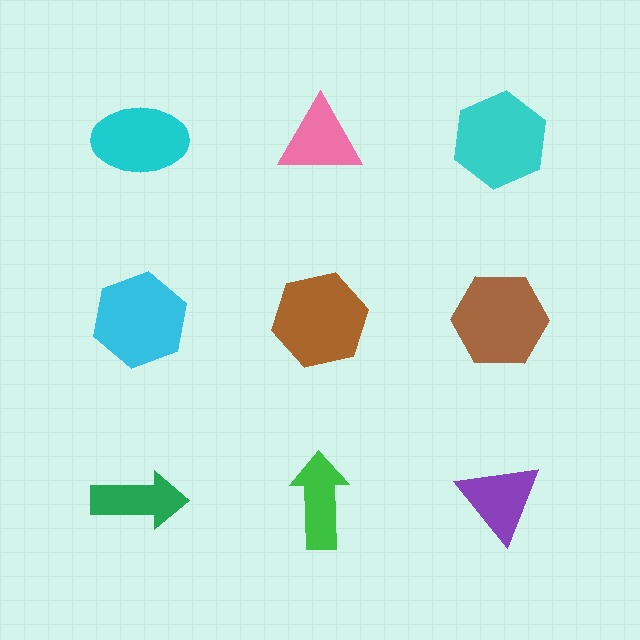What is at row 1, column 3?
A cyan hexagon.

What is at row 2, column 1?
A cyan hexagon.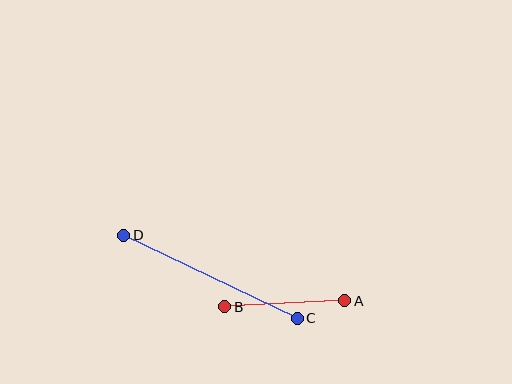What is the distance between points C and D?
The distance is approximately 193 pixels.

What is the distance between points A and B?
The distance is approximately 120 pixels.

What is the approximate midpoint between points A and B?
The midpoint is at approximately (285, 304) pixels.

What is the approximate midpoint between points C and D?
The midpoint is at approximately (210, 277) pixels.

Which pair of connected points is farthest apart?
Points C and D are farthest apart.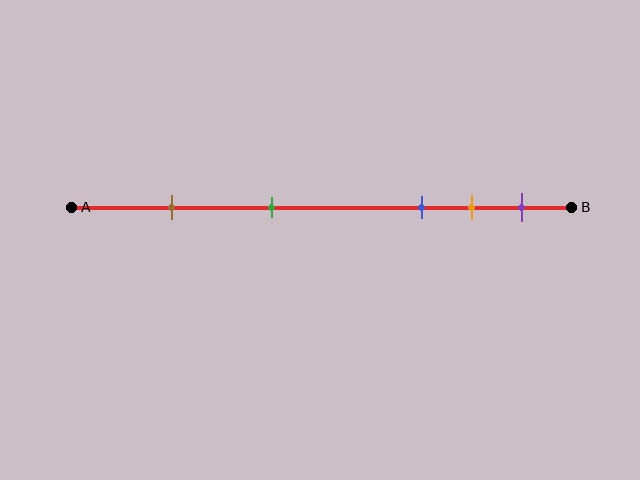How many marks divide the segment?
There are 5 marks dividing the segment.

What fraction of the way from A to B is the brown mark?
The brown mark is approximately 20% (0.2) of the way from A to B.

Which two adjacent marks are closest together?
The orange and purple marks are the closest adjacent pair.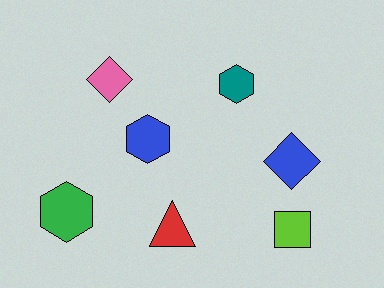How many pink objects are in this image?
There is 1 pink object.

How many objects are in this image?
There are 7 objects.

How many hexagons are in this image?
There are 3 hexagons.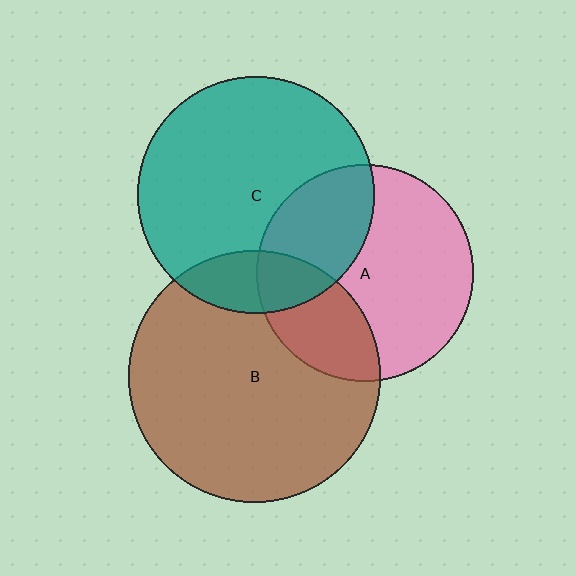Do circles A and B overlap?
Yes.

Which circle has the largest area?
Circle B (brown).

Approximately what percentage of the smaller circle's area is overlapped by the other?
Approximately 30%.